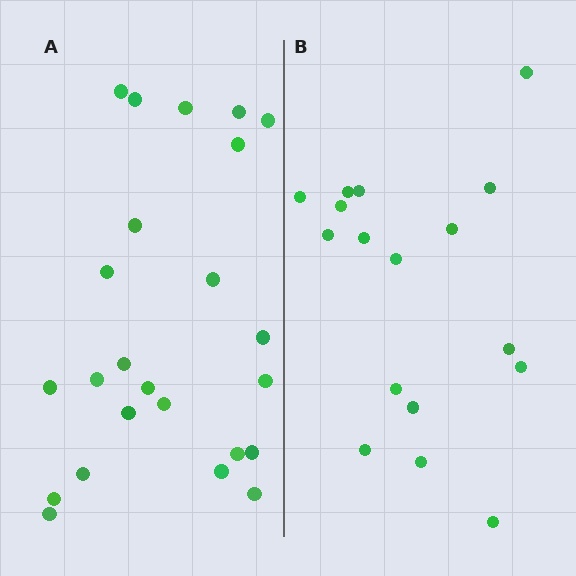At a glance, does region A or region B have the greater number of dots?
Region A (the left region) has more dots.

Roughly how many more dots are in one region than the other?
Region A has roughly 8 or so more dots than region B.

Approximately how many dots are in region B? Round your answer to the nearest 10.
About 20 dots. (The exact count is 17, which rounds to 20.)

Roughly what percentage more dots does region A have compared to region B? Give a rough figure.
About 40% more.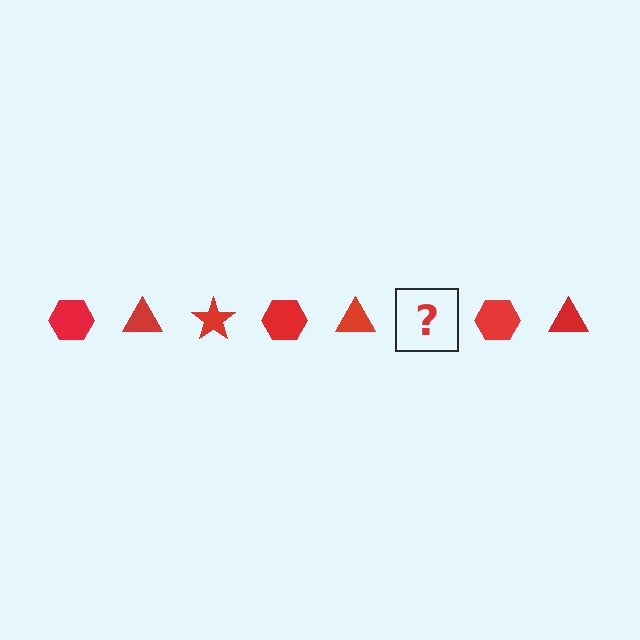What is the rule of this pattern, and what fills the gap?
The rule is that the pattern cycles through hexagon, triangle, star shapes in red. The gap should be filled with a red star.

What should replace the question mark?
The question mark should be replaced with a red star.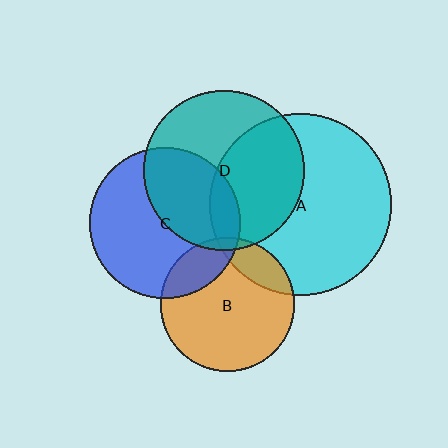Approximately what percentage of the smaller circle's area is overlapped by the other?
Approximately 45%.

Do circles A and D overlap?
Yes.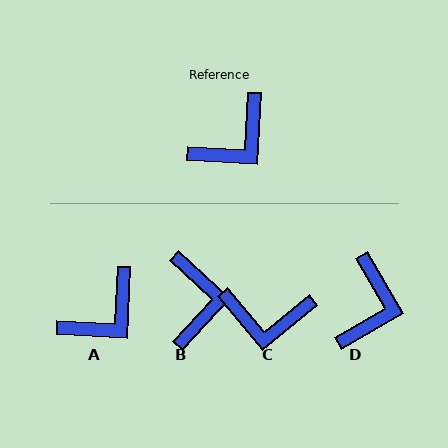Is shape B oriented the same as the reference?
No, it is off by about 51 degrees.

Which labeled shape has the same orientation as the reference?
A.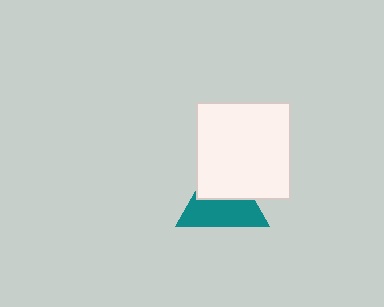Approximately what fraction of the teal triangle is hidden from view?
Roughly 44% of the teal triangle is hidden behind the white rectangle.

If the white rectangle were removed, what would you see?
You would see the complete teal triangle.